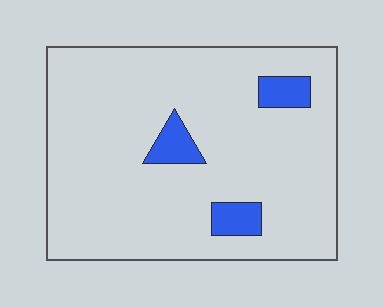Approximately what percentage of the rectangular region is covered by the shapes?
Approximately 10%.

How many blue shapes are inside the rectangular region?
3.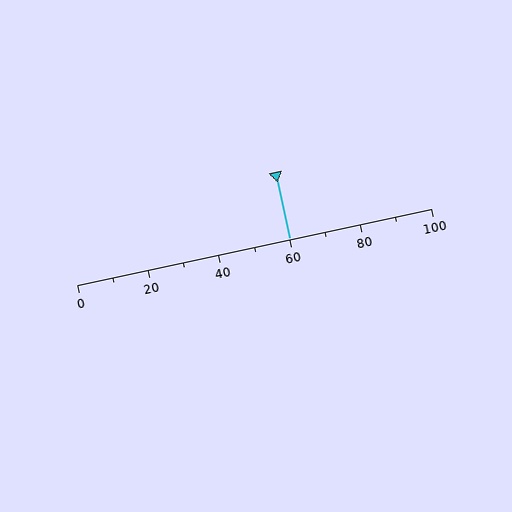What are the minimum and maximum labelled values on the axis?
The axis runs from 0 to 100.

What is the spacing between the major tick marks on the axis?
The major ticks are spaced 20 apart.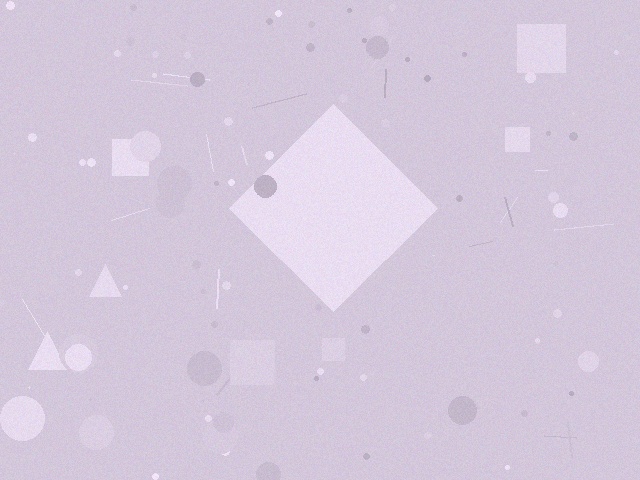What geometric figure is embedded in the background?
A diamond is embedded in the background.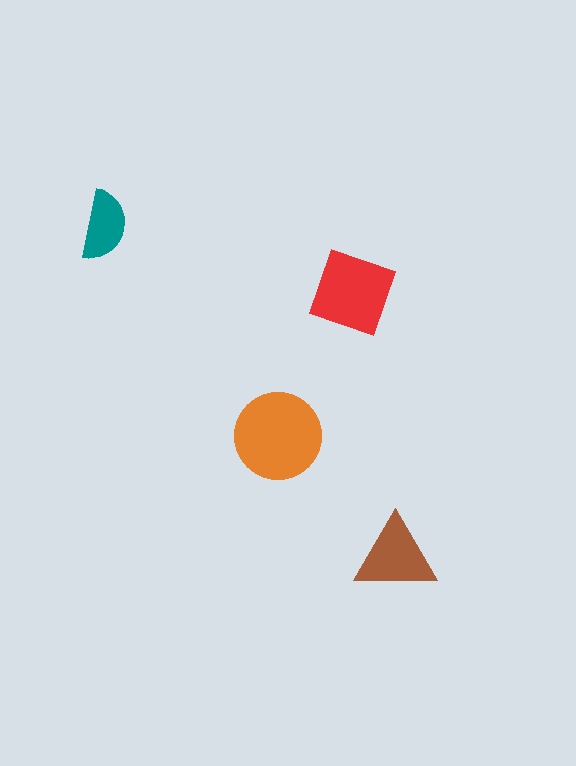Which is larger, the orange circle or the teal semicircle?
The orange circle.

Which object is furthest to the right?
The brown triangle is rightmost.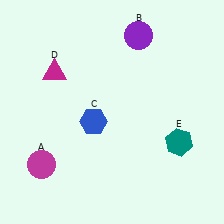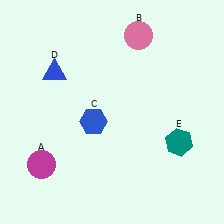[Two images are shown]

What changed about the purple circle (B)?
In Image 1, B is purple. In Image 2, it changed to pink.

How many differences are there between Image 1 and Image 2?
There are 2 differences between the two images.